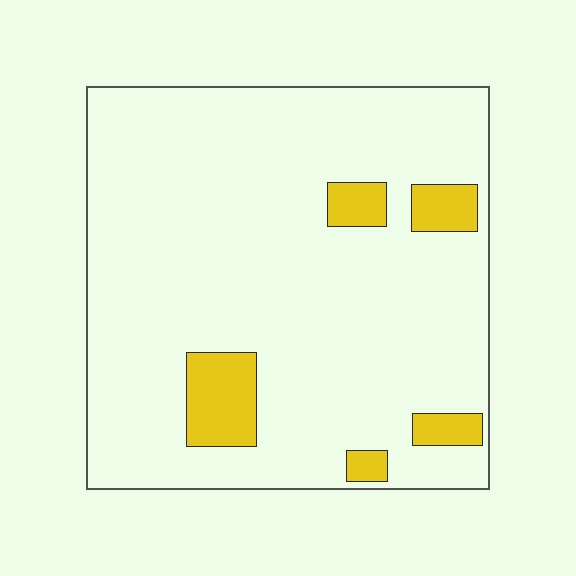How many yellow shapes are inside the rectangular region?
5.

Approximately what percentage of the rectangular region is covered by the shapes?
Approximately 10%.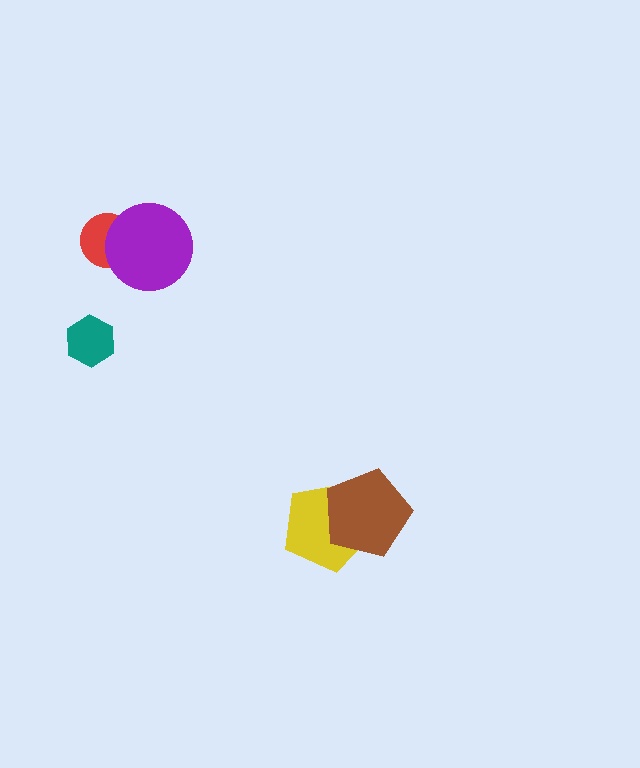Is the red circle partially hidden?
Yes, it is partially covered by another shape.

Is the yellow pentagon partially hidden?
Yes, it is partially covered by another shape.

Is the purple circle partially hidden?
No, no other shape covers it.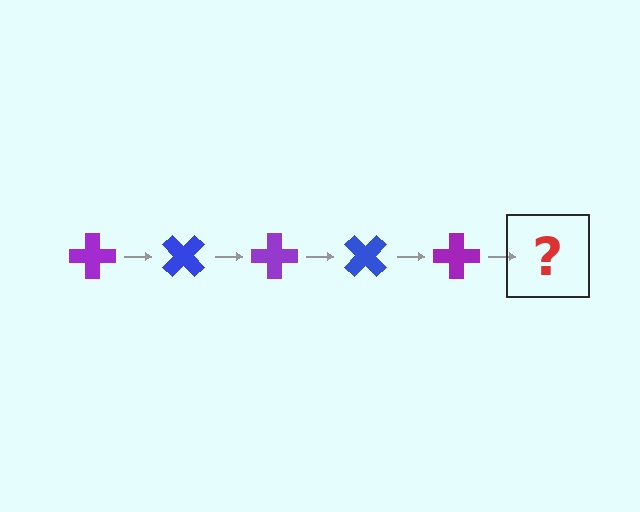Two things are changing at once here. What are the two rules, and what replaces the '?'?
The two rules are that it rotates 45 degrees each step and the color cycles through purple and blue. The '?' should be a blue cross, rotated 225 degrees from the start.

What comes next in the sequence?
The next element should be a blue cross, rotated 225 degrees from the start.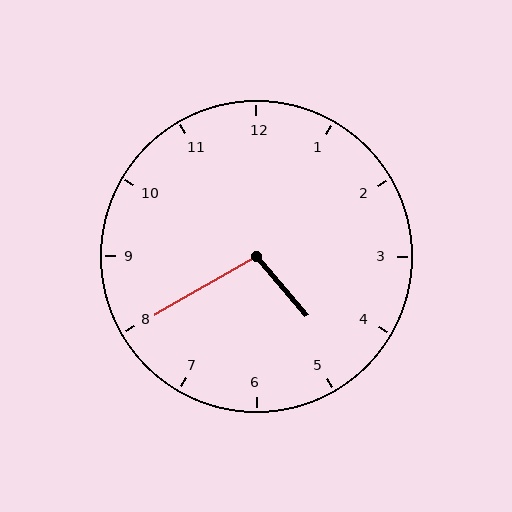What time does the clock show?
4:40.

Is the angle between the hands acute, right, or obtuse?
It is obtuse.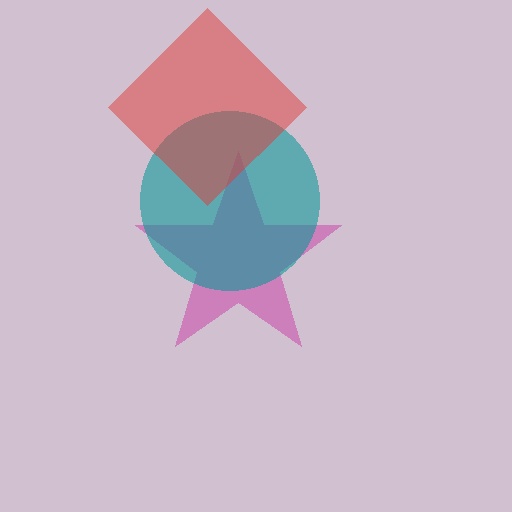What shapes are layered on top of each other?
The layered shapes are: a magenta star, a teal circle, a red diamond.